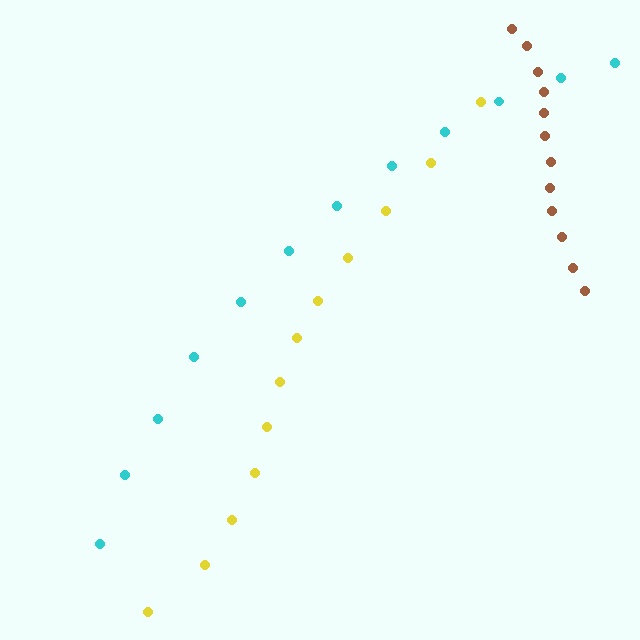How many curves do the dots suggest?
There are 3 distinct paths.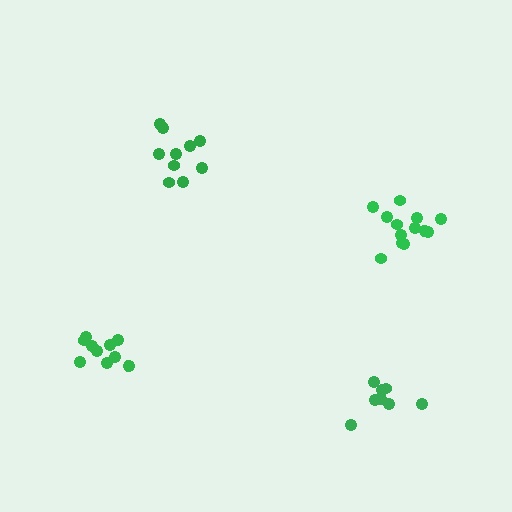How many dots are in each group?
Group 1: 13 dots, Group 2: 10 dots, Group 3: 11 dots, Group 4: 8 dots (42 total).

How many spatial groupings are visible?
There are 4 spatial groupings.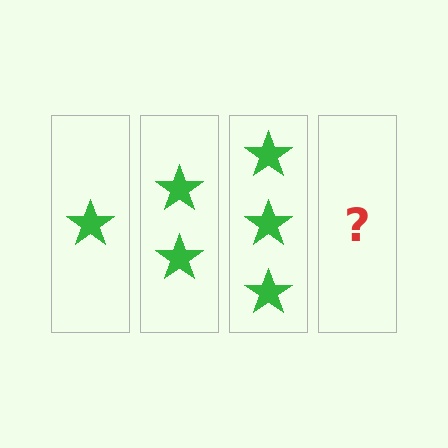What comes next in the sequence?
The next element should be 4 stars.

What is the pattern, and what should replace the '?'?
The pattern is that each step adds one more star. The '?' should be 4 stars.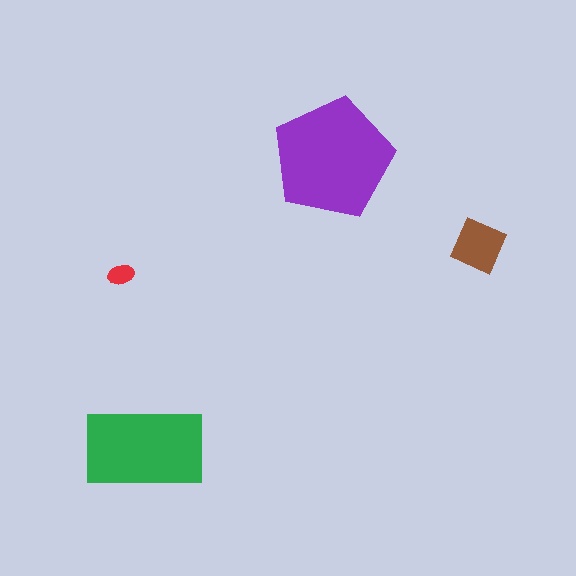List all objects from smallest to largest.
The red ellipse, the brown square, the green rectangle, the purple pentagon.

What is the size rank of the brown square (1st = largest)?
3rd.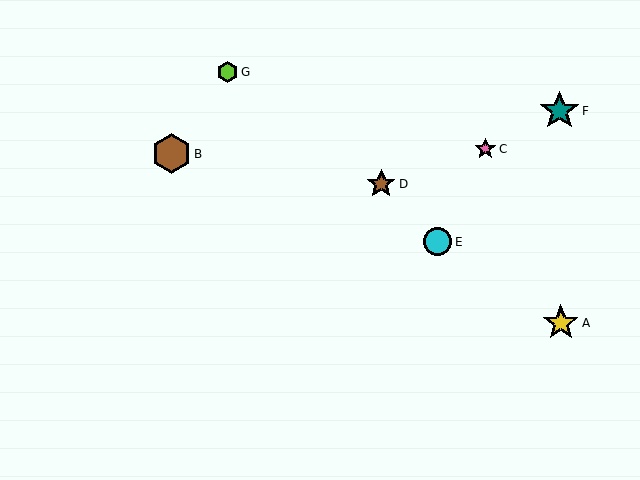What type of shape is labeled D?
Shape D is a brown star.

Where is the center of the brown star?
The center of the brown star is at (381, 184).